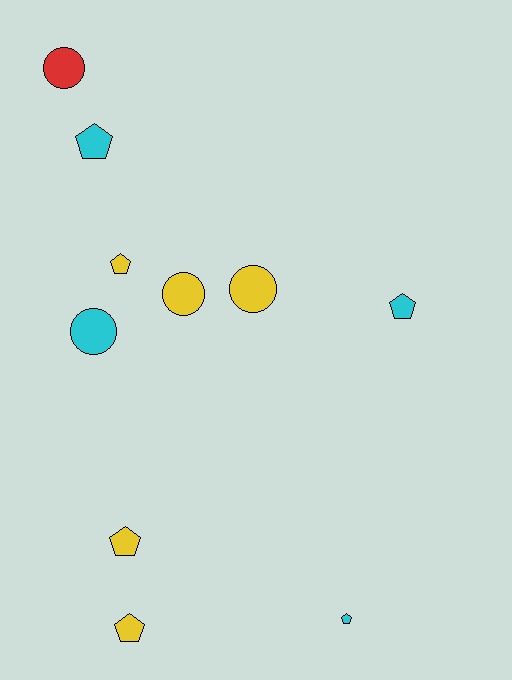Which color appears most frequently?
Yellow, with 5 objects.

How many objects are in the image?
There are 10 objects.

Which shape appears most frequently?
Pentagon, with 6 objects.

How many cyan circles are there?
There is 1 cyan circle.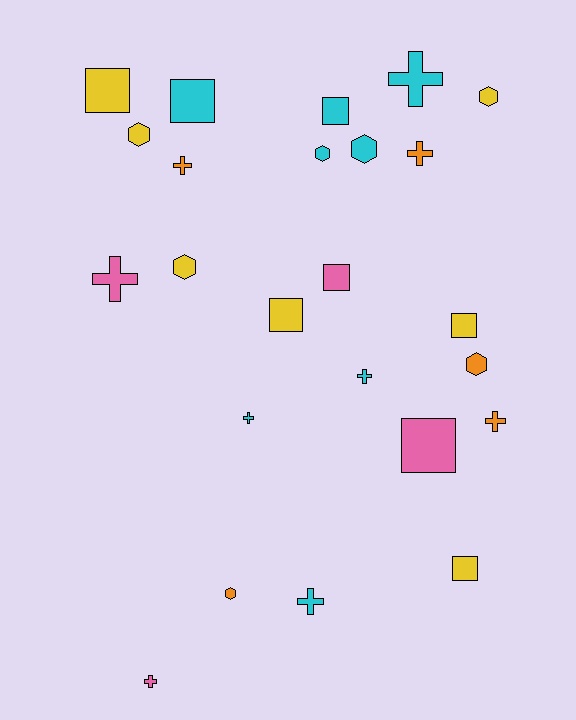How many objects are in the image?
There are 24 objects.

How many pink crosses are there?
There are 2 pink crosses.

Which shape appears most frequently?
Cross, with 9 objects.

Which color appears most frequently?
Cyan, with 8 objects.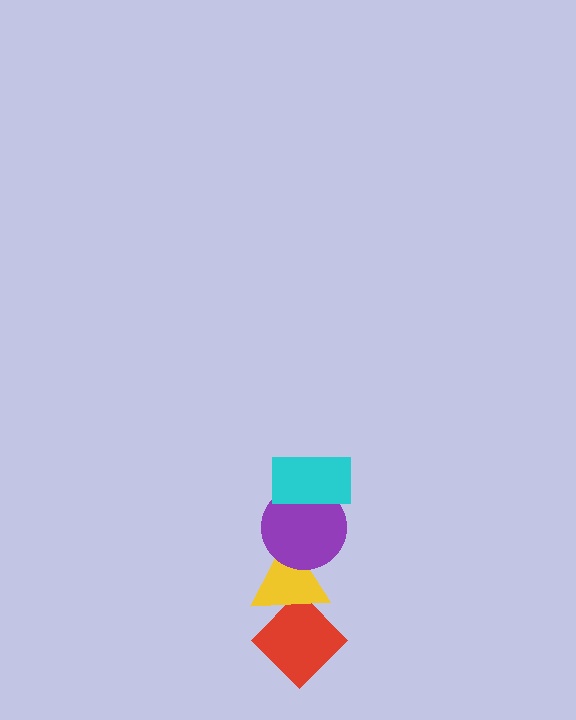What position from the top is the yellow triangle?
The yellow triangle is 3rd from the top.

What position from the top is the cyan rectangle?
The cyan rectangle is 1st from the top.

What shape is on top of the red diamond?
The yellow triangle is on top of the red diamond.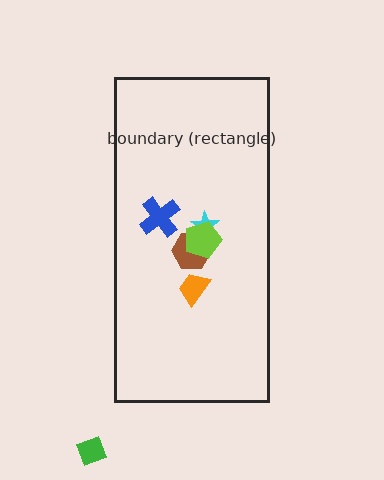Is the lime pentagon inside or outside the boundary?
Inside.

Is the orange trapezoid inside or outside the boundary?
Inside.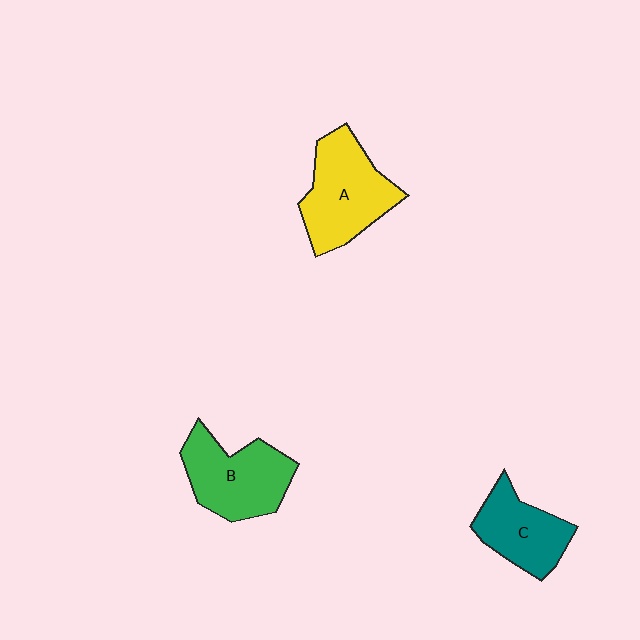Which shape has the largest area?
Shape A (yellow).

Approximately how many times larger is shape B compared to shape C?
Approximately 1.3 times.